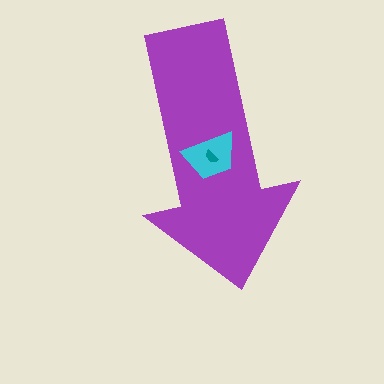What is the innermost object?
The teal semicircle.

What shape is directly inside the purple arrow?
The cyan trapezoid.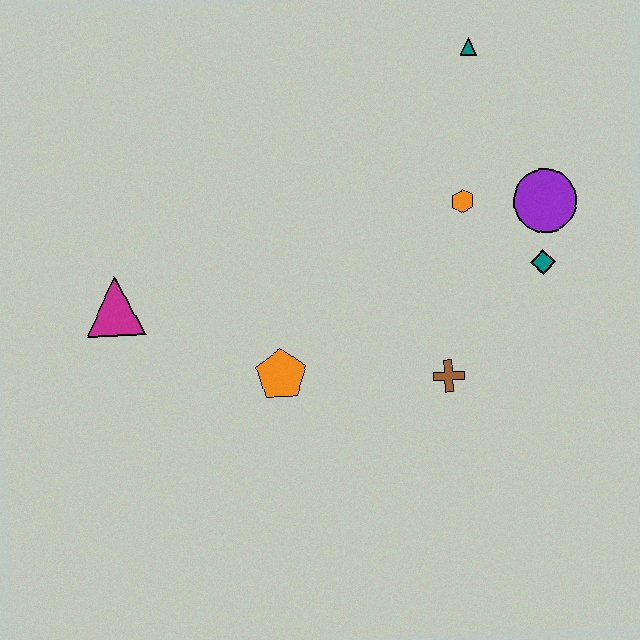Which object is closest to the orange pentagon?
The brown cross is closest to the orange pentagon.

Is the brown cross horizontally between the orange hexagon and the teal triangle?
No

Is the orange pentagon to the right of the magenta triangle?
Yes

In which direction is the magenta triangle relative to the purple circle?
The magenta triangle is to the left of the purple circle.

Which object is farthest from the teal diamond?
The magenta triangle is farthest from the teal diamond.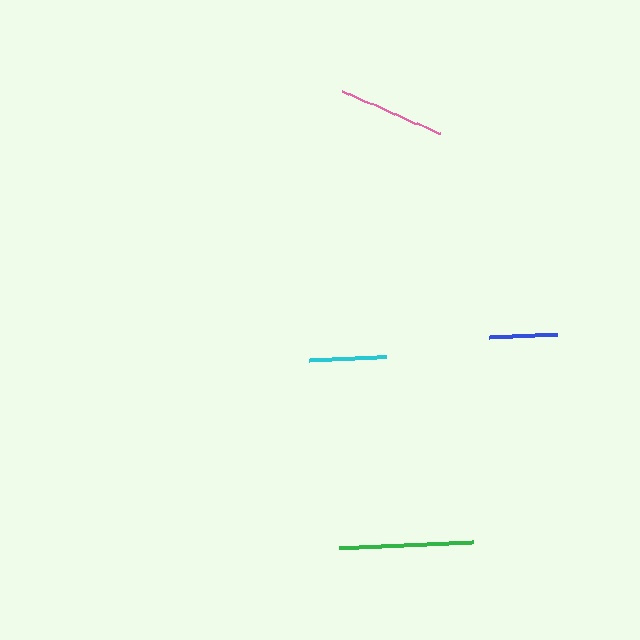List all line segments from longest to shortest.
From longest to shortest: green, pink, cyan, blue.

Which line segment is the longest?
The green line is the longest at approximately 134 pixels.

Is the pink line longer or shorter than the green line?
The green line is longer than the pink line.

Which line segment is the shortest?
The blue line is the shortest at approximately 68 pixels.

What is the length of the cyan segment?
The cyan segment is approximately 77 pixels long.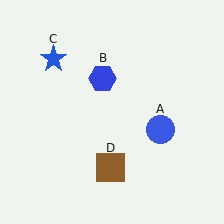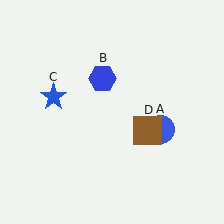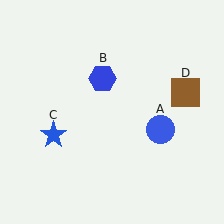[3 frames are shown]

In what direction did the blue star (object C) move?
The blue star (object C) moved down.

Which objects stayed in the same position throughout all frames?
Blue circle (object A) and blue hexagon (object B) remained stationary.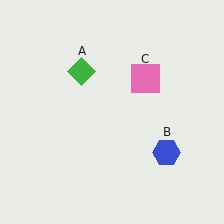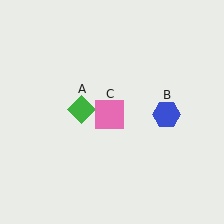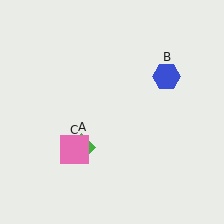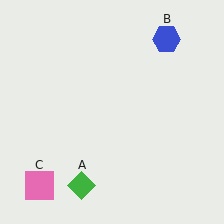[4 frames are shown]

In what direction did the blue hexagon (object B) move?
The blue hexagon (object B) moved up.